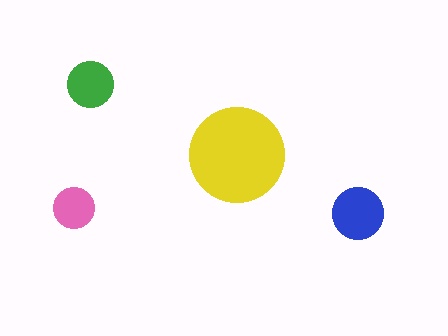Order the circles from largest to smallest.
the yellow one, the blue one, the green one, the pink one.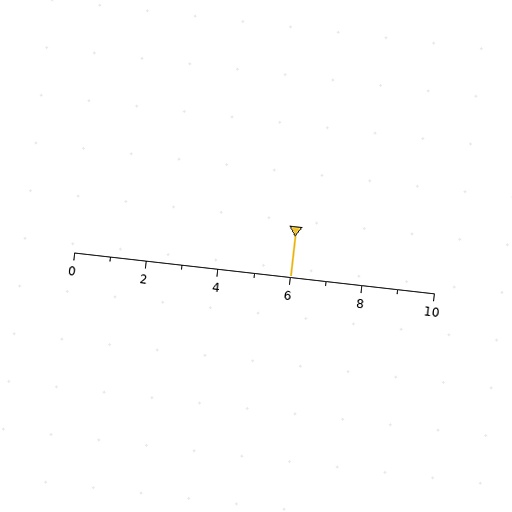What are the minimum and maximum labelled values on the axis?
The axis runs from 0 to 10.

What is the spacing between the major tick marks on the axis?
The major ticks are spaced 2 apart.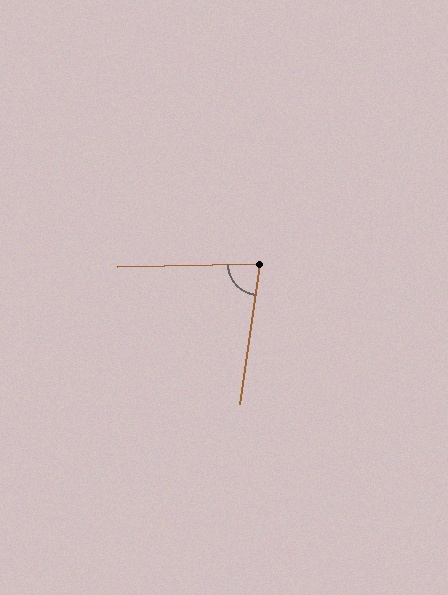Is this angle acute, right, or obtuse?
It is acute.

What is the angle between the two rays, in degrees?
Approximately 81 degrees.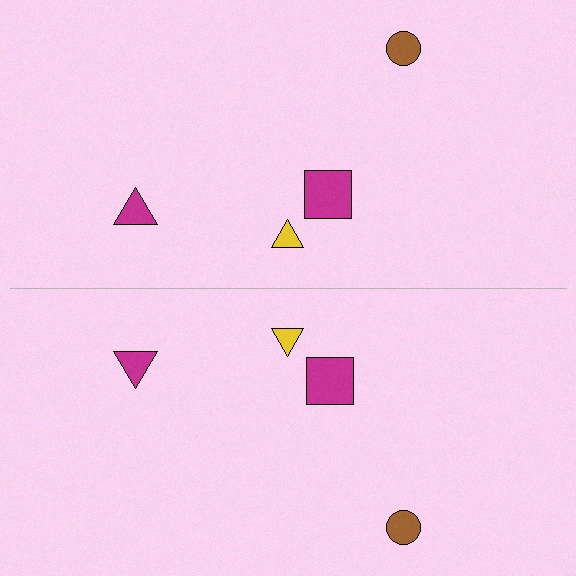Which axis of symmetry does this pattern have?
The pattern has a horizontal axis of symmetry running through the center of the image.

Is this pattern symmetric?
Yes, this pattern has bilateral (reflection) symmetry.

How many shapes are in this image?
There are 8 shapes in this image.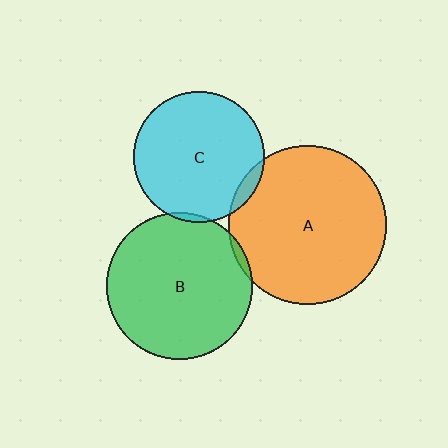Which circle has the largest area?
Circle A (orange).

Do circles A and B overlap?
Yes.